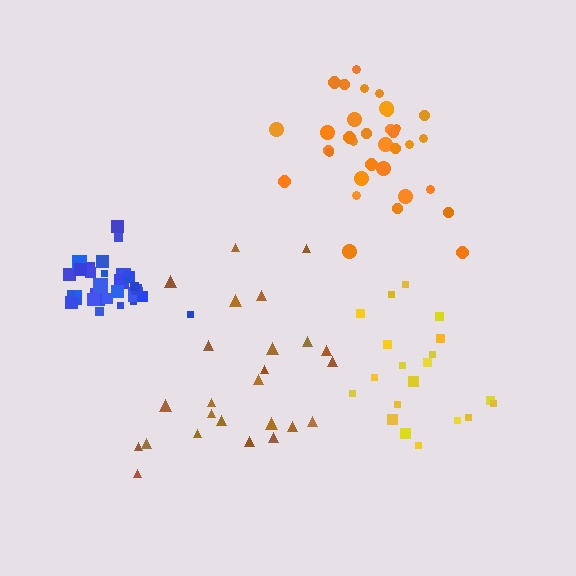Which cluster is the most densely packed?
Blue.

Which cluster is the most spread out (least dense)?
Brown.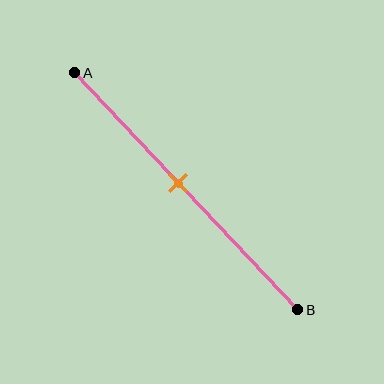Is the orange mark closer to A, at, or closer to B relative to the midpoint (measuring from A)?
The orange mark is closer to point A than the midpoint of segment AB.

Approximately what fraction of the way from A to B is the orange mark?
The orange mark is approximately 45% of the way from A to B.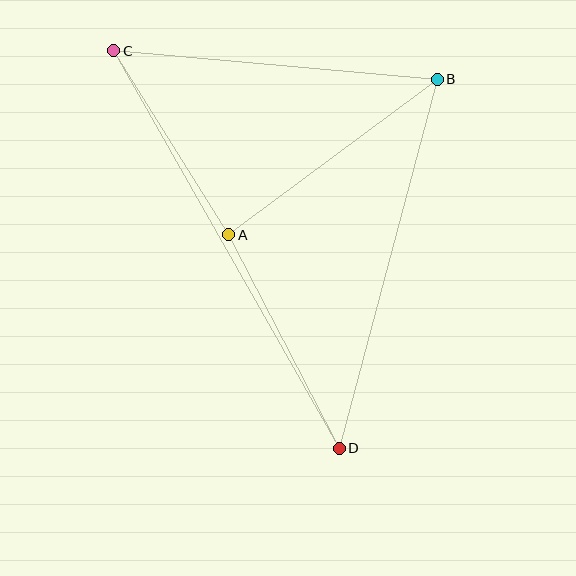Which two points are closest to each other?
Points A and C are closest to each other.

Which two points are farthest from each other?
Points C and D are farthest from each other.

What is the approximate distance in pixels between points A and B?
The distance between A and B is approximately 260 pixels.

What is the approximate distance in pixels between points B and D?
The distance between B and D is approximately 381 pixels.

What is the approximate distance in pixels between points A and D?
The distance between A and D is approximately 240 pixels.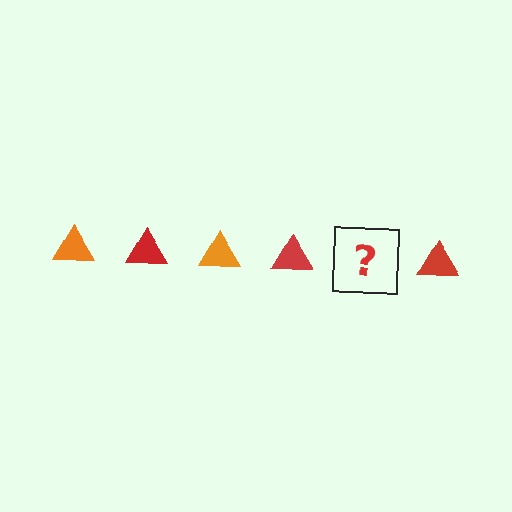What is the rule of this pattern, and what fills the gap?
The rule is that the pattern cycles through orange, red triangles. The gap should be filled with an orange triangle.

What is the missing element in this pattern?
The missing element is an orange triangle.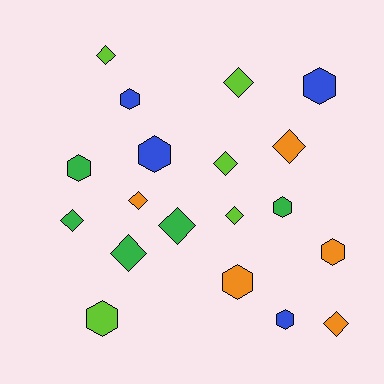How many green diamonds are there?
There are 3 green diamonds.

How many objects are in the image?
There are 19 objects.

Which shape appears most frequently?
Diamond, with 10 objects.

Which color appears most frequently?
Lime, with 5 objects.